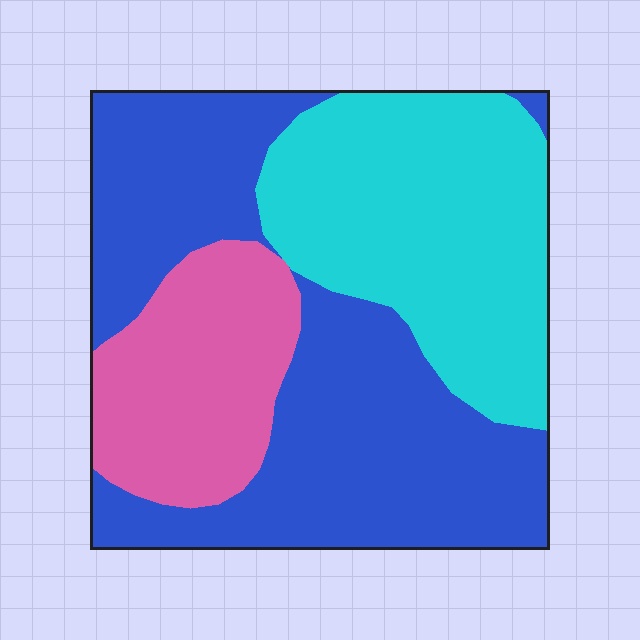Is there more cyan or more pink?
Cyan.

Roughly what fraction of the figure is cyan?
Cyan takes up between a quarter and a half of the figure.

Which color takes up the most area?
Blue, at roughly 45%.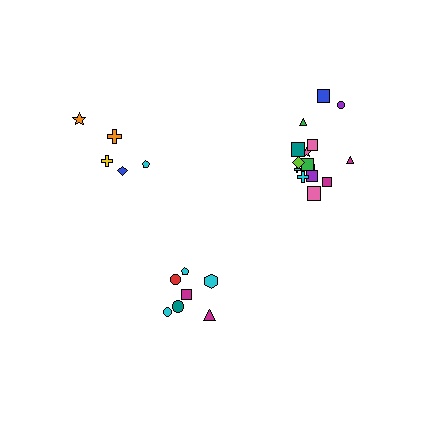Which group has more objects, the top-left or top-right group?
The top-right group.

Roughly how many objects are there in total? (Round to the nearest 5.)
Roughly 25 objects in total.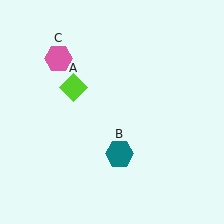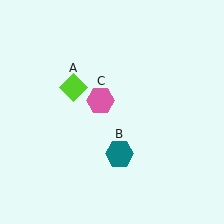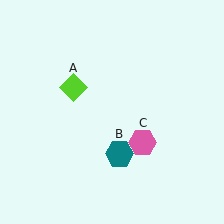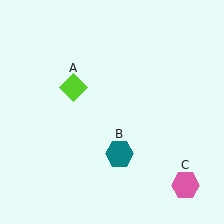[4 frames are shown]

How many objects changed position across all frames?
1 object changed position: pink hexagon (object C).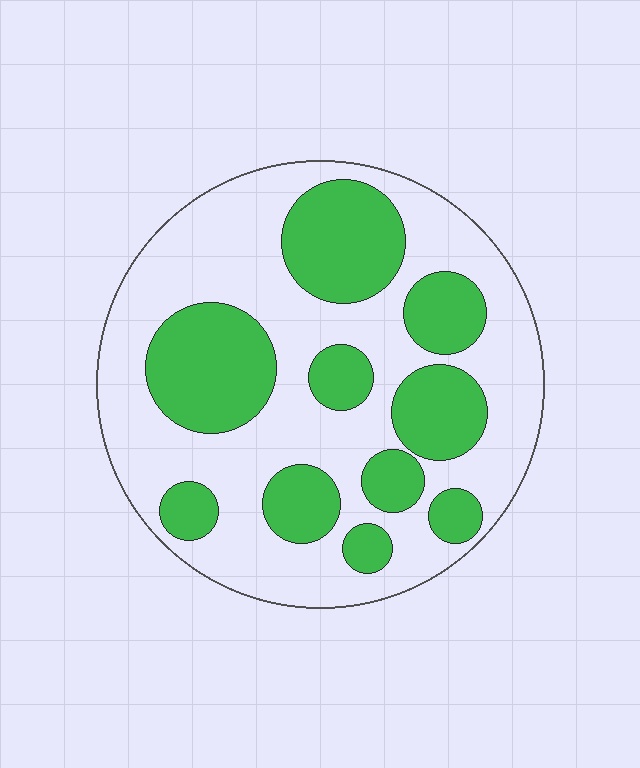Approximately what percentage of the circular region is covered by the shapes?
Approximately 35%.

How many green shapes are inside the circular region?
10.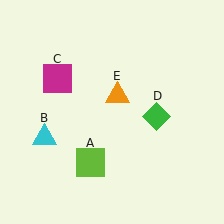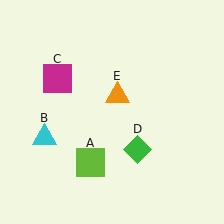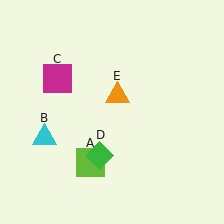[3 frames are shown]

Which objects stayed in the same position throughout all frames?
Lime square (object A) and cyan triangle (object B) and magenta square (object C) and orange triangle (object E) remained stationary.